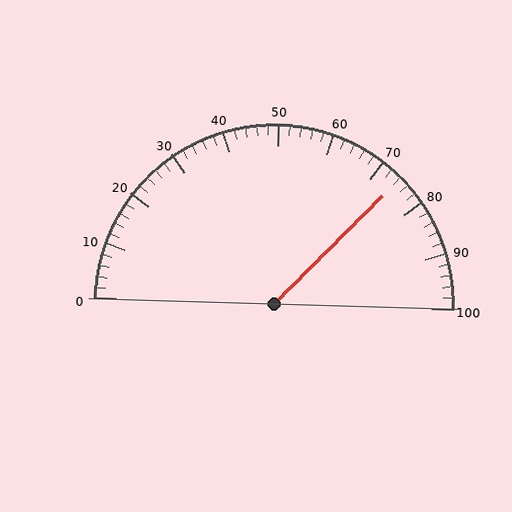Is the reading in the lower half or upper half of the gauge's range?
The reading is in the upper half of the range (0 to 100).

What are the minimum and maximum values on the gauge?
The gauge ranges from 0 to 100.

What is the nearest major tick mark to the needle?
The nearest major tick mark is 70.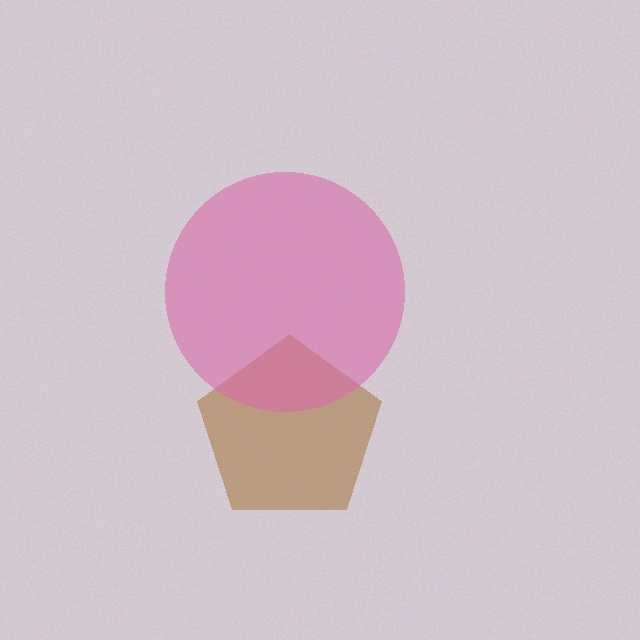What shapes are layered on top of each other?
The layered shapes are: a brown pentagon, a pink circle.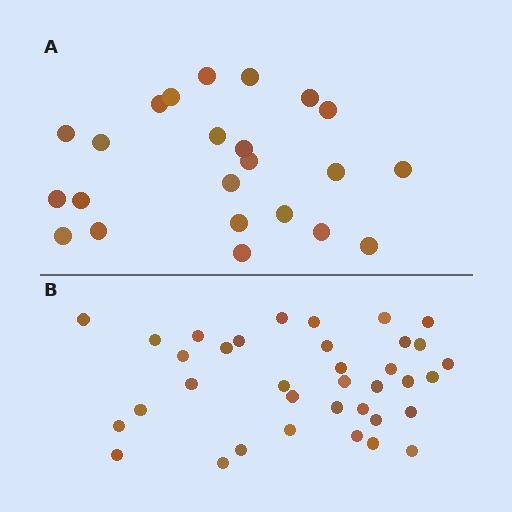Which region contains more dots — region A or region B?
Region B (the bottom region) has more dots.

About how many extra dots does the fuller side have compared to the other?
Region B has approximately 15 more dots than region A.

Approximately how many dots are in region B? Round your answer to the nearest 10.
About 40 dots. (The exact count is 36, which rounds to 40.)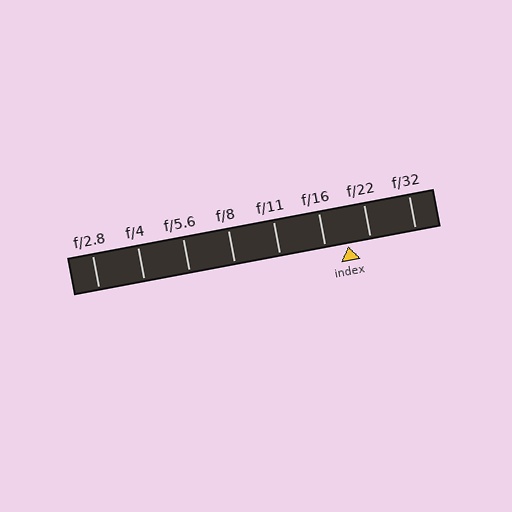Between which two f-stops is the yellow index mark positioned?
The index mark is between f/16 and f/22.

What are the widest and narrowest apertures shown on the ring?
The widest aperture shown is f/2.8 and the narrowest is f/32.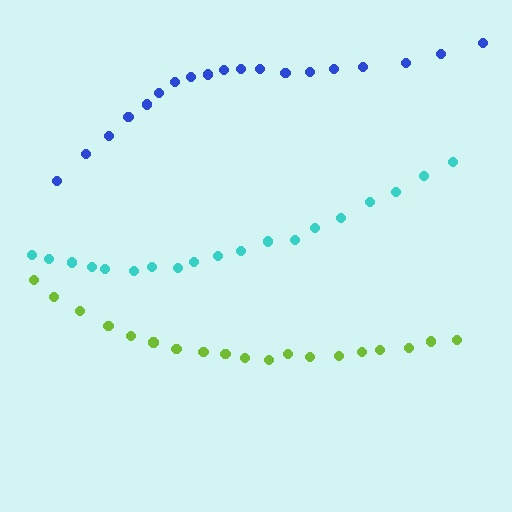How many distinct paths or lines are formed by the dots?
There are 3 distinct paths.